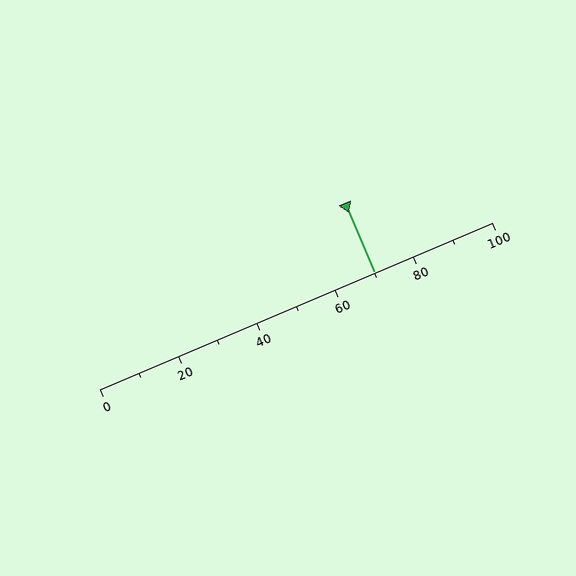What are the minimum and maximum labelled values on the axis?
The axis runs from 0 to 100.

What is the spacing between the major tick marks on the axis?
The major ticks are spaced 20 apart.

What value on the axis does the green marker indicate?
The marker indicates approximately 70.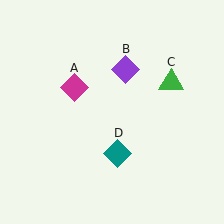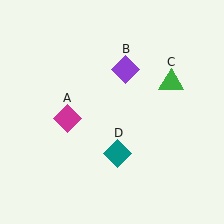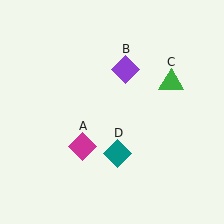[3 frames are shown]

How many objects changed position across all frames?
1 object changed position: magenta diamond (object A).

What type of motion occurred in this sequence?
The magenta diamond (object A) rotated counterclockwise around the center of the scene.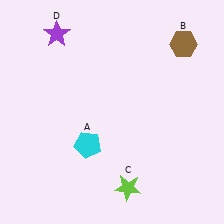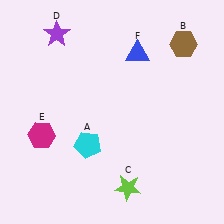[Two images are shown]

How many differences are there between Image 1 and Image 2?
There are 2 differences between the two images.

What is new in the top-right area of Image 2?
A blue triangle (F) was added in the top-right area of Image 2.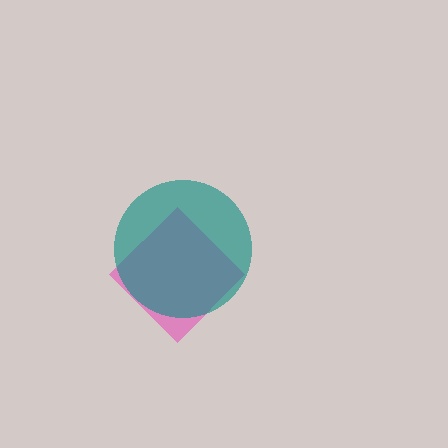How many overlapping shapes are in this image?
There are 2 overlapping shapes in the image.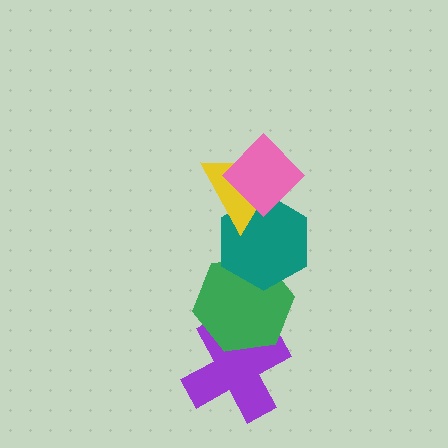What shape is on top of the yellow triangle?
The pink diamond is on top of the yellow triangle.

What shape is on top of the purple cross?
The green hexagon is on top of the purple cross.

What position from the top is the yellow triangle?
The yellow triangle is 2nd from the top.